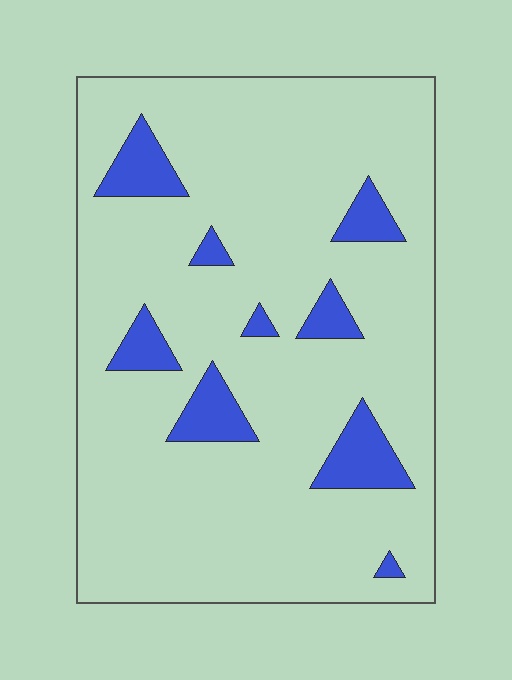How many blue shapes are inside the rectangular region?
9.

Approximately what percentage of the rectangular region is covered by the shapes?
Approximately 10%.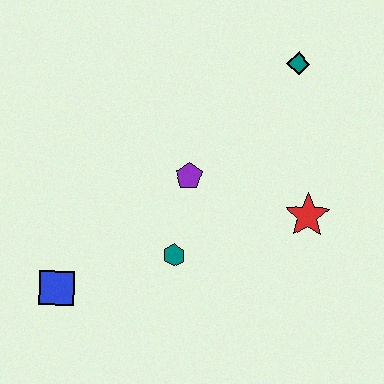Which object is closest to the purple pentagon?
The teal hexagon is closest to the purple pentagon.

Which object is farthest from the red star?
The blue square is farthest from the red star.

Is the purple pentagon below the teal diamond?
Yes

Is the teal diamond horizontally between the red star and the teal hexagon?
Yes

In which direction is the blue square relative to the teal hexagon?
The blue square is to the left of the teal hexagon.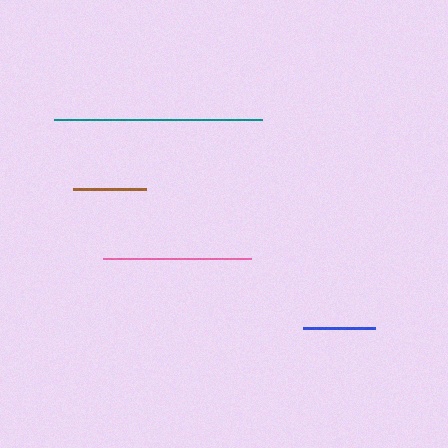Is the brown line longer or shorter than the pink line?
The pink line is longer than the brown line.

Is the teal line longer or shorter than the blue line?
The teal line is longer than the blue line.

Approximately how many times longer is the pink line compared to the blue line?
The pink line is approximately 2.0 times the length of the blue line.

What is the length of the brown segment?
The brown segment is approximately 73 pixels long.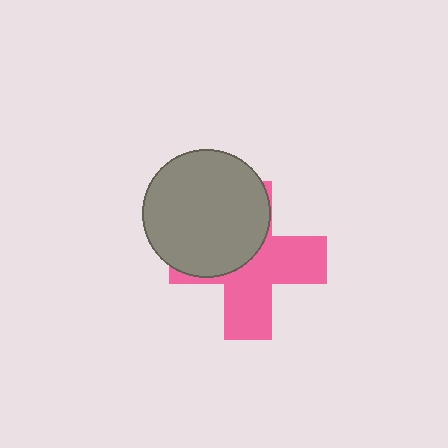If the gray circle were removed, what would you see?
You would see the complete pink cross.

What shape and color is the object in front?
The object in front is a gray circle.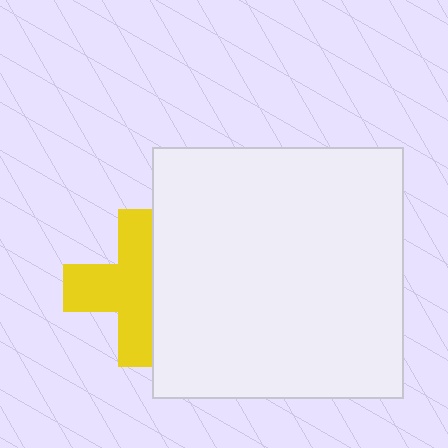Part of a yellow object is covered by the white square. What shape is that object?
It is a cross.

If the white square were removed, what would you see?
You would see the complete yellow cross.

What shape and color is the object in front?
The object in front is a white square.